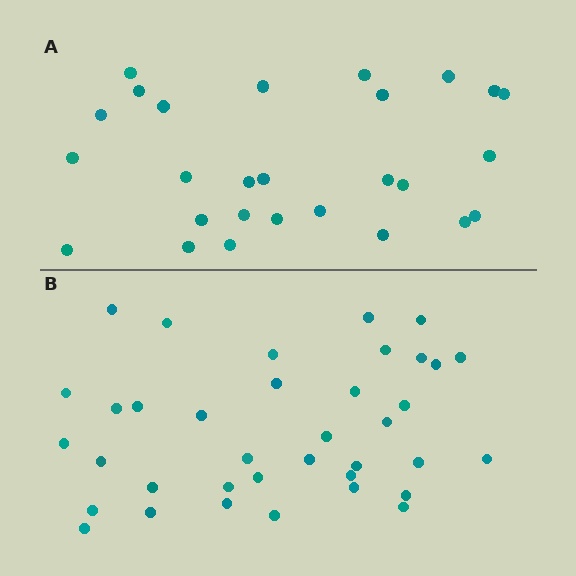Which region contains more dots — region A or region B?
Region B (the bottom region) has more dots.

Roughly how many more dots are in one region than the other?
Region B has roughly 10 or so more dots than region A.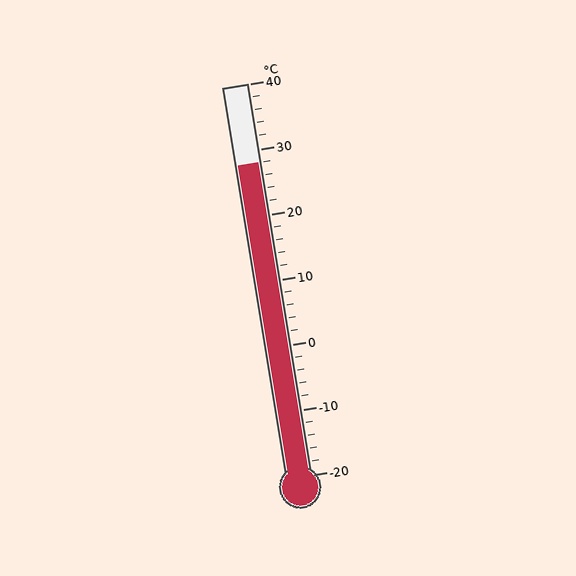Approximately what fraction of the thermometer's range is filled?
The thermometer is filled to approximately 80% of its range.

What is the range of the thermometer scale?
The thermometer scale ranges from -20°C to 40°C.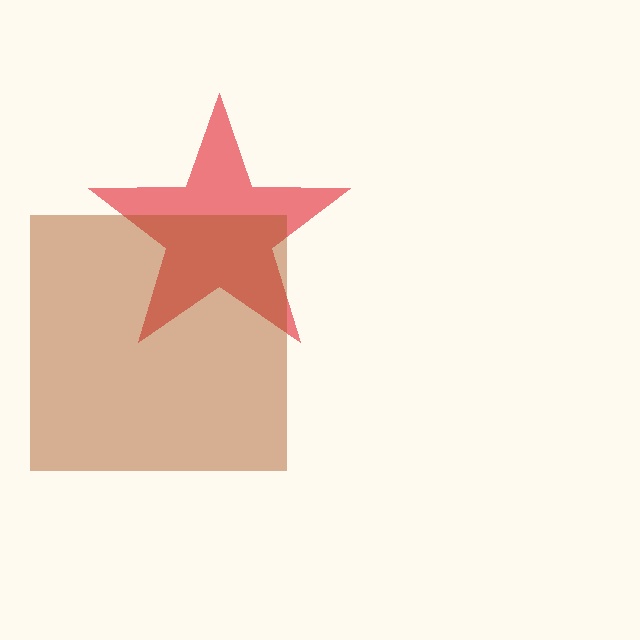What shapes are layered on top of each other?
The layered shapes are: a red star, a brown square.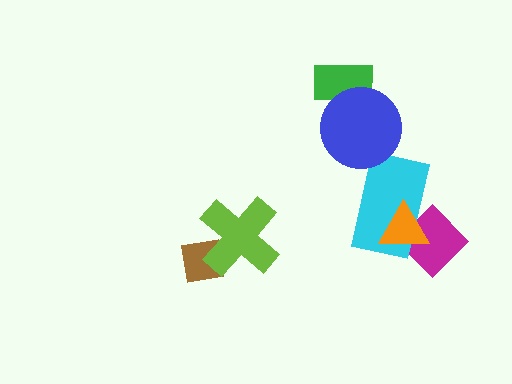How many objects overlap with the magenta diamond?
2 objects overlap with the magenta diamond.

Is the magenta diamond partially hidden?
Yes, it is partially covered by another shape.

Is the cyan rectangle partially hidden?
Yes, it is partially covered by another shape.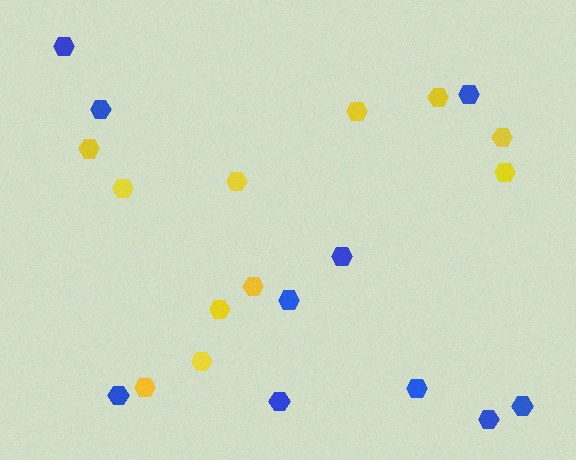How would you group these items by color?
There are 2 groups: one group of yellow hexagons (11) and one group of blue hexagons (10).